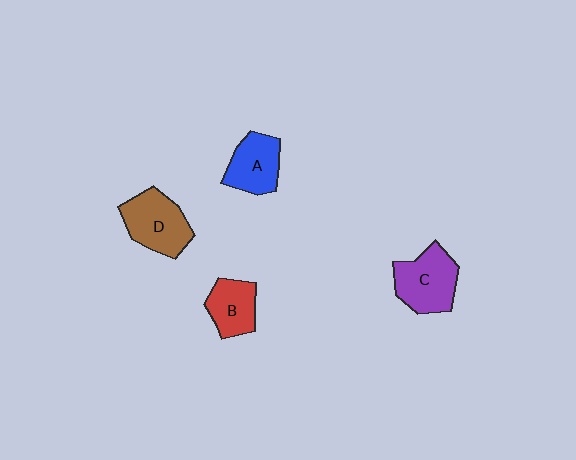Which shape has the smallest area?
Shape B (red).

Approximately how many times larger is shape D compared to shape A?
Approximately 1.2 times.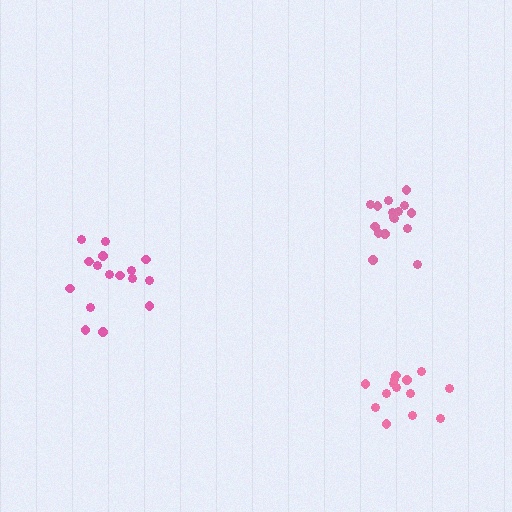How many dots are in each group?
Group 1: 17 dots, Group 2: 16 dots, Group 3: 15 dots (48 total).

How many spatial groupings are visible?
There are 3 spatial groupings.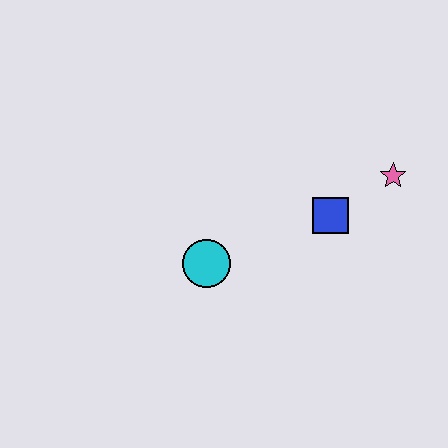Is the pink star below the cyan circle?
No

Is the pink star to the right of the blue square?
Yes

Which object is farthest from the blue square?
The cyan circle is farthest from the blue square.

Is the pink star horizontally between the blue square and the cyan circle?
No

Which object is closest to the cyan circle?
The blue square is closest to the cyan circle.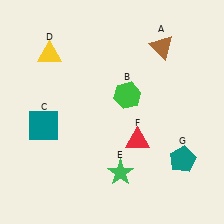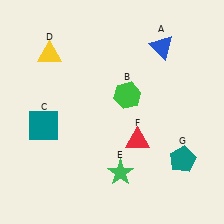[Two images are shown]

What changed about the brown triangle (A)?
In Image 1, A is brown. In Image 2, it changed to blue.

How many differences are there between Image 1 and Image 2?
There is 1 difference between the two images.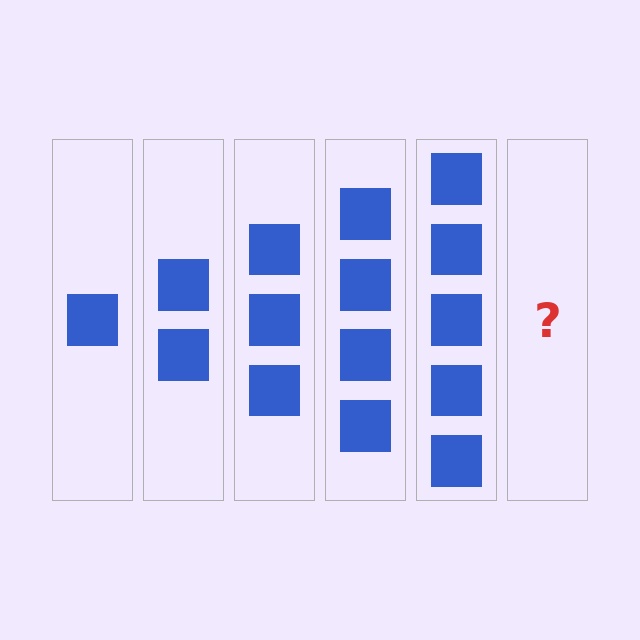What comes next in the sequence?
The next element should be 6 squares.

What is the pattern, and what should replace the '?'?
The pattern is that each step adds one more square. The '?' should be 6 squares.